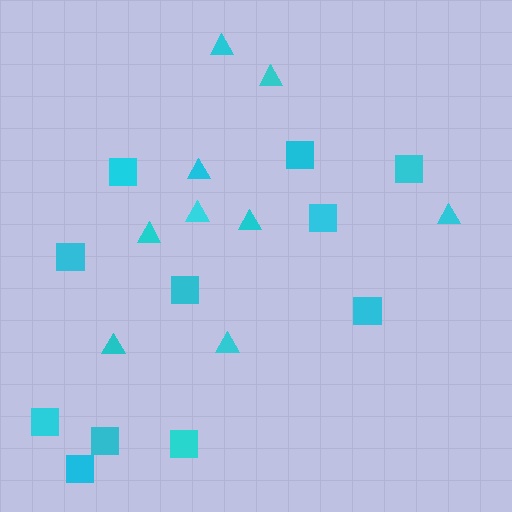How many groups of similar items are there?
There are 2 groups: one group of squares (11) and one group of triangles (9).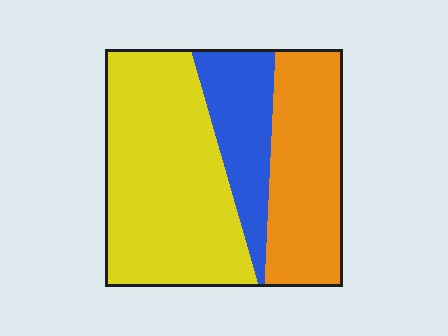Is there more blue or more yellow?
Yellow.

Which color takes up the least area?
Blue, at roughly 20%.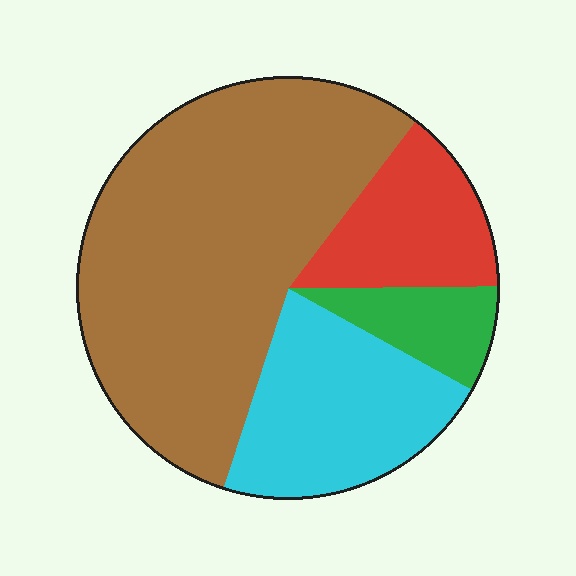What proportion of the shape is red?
Red takes up about one eighth (1/8) of the shape.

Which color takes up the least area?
Green, at roughly 10%.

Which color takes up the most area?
Brown, at roughly 55%.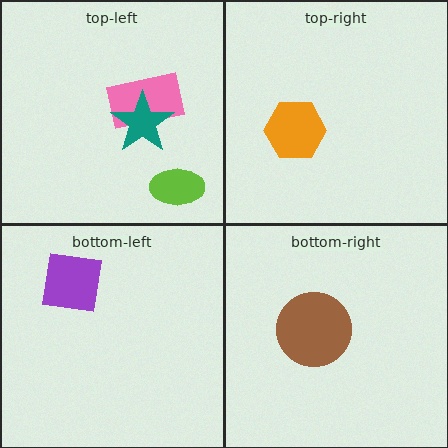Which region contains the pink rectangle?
The top-left region.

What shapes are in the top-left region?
The pink rectangle, the teal star, the lime ellipse.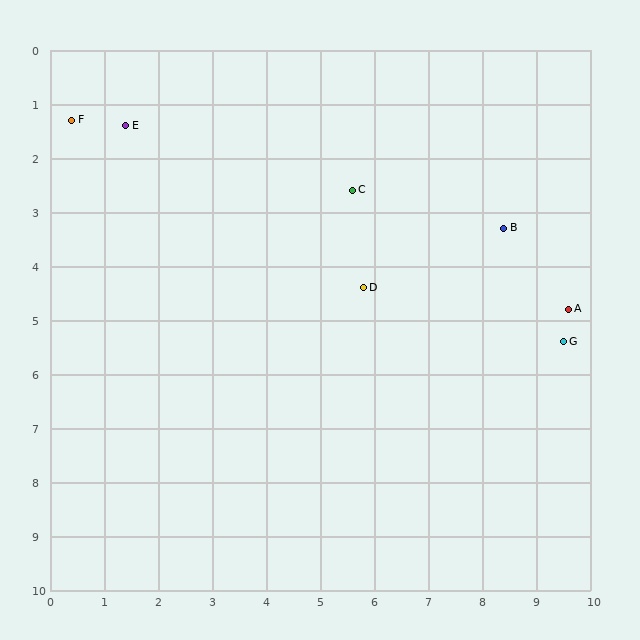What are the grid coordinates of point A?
Point A is at approximately (9.6, 4.8).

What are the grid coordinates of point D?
Point D is at approximately (5.8, 4.4).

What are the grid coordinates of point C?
Point C is at approximately (5.6, 2.6).